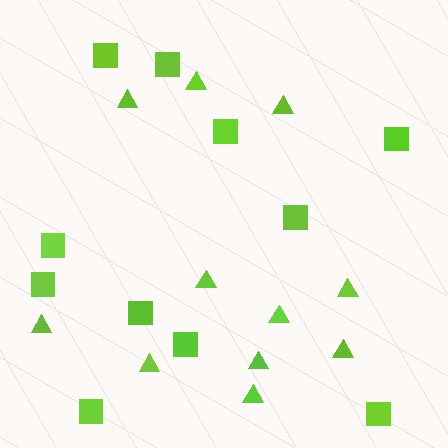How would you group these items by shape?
There are 2 groups: one group of squares (11) and one group of triangles (11).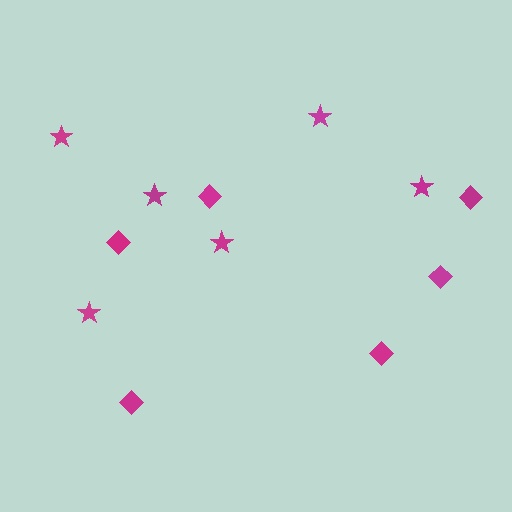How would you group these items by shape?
There are 2 groups: one group of stars (6) and one group of diamonds (6).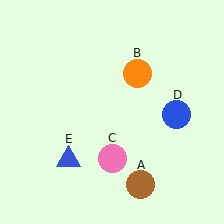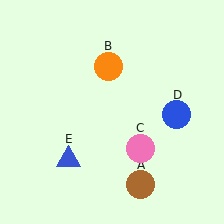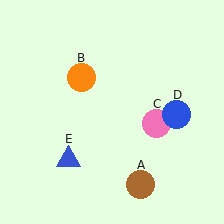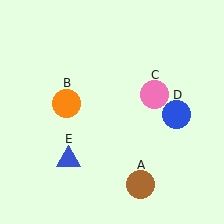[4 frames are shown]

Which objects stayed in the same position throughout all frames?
Brown circle (object A) and blue circle (object D) and blue triangle (object E) remained stationary.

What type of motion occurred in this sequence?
The orange circle (object B), pink circle (object C) rotated counterclockwise around the center of the scene.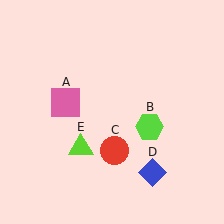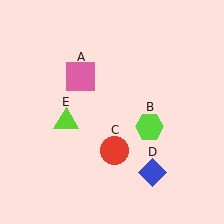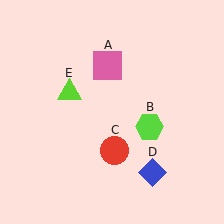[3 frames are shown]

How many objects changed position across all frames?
2 objects changed position: pink square (object A), lime triangle (object E).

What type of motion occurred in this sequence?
The pink square (object A), lime triangle (object E) rotated clockwise around the center of the scene.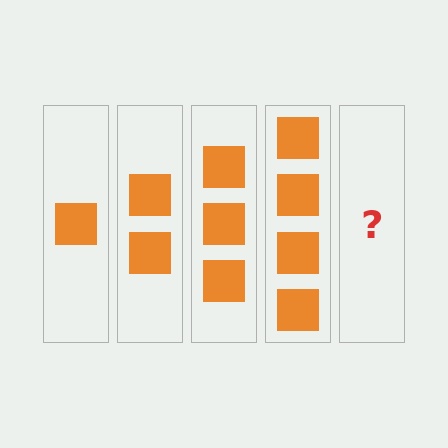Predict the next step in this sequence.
The next step is 5 squares.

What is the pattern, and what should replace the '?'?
The pattern is that each step adds one more square. The '?' should be 5 squares.